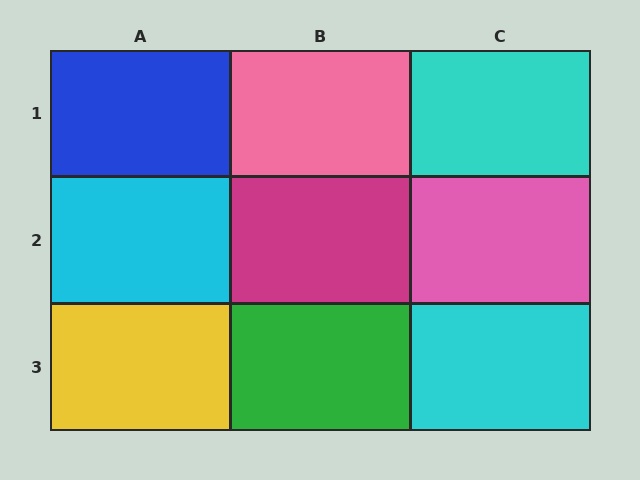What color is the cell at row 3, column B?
Green.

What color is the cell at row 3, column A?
Yellow.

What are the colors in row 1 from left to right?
Blue, pink, cyan.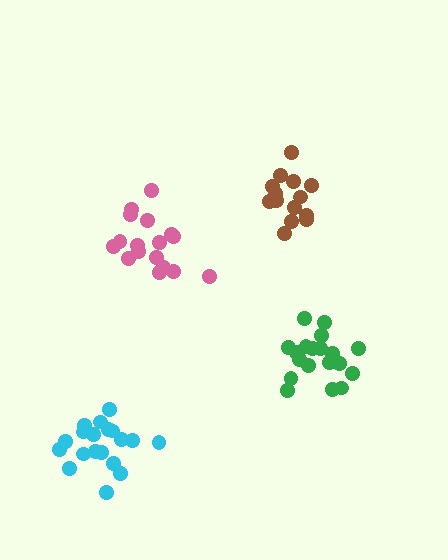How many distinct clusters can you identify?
There are 4 distinct clusters.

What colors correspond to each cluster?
The clusters are colored: brown, green, cyan, pink.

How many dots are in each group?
Group 1: 14 dots, Group 2: 19 dots, Group 3: 19 dots, Group 4: 17 dots (69 total).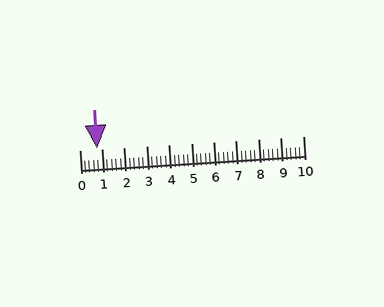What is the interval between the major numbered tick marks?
The major tick marks are spaced 1 units apart.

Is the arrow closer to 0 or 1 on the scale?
The arrow is closer to 1.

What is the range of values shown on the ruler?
The ruler shows values from 0 to 10.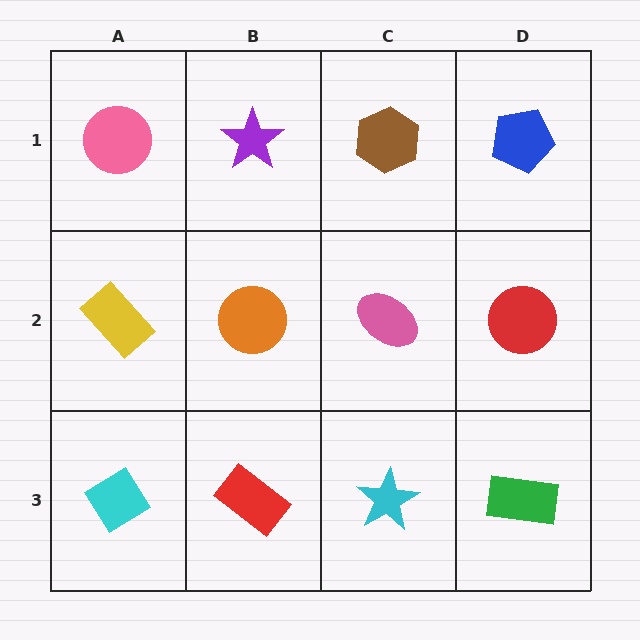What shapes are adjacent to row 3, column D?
A red circle (row 2, column D), a cyan star (row 3, column C).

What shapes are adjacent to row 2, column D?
A blue pentagon (row 1, column D), a green rectangle (row 3, column D), a pink ellipse (row 2, column C).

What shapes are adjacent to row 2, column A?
A pink circle (row 1, column A), a cyan diamond (row 3, column A), an orange circle (row 2, column B).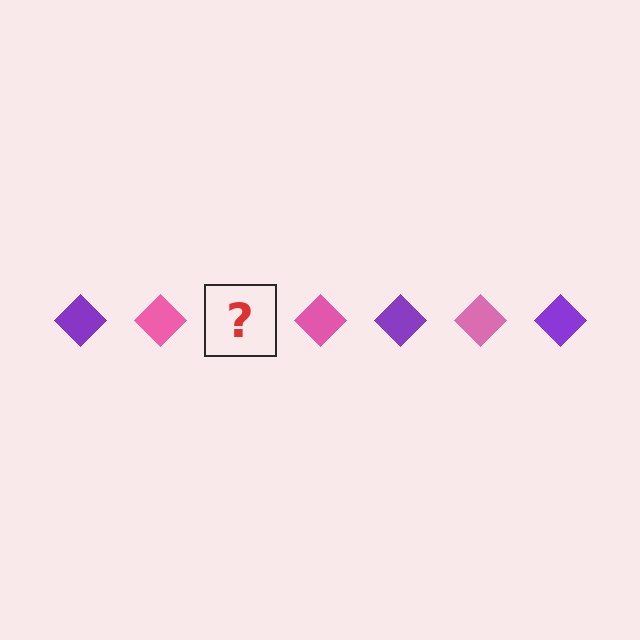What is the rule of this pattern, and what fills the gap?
The rule is that the pattern cycles through purple, pink diamonds. The gap should be filled with a purple diamond.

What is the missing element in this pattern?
The missing element is a purple diamond.